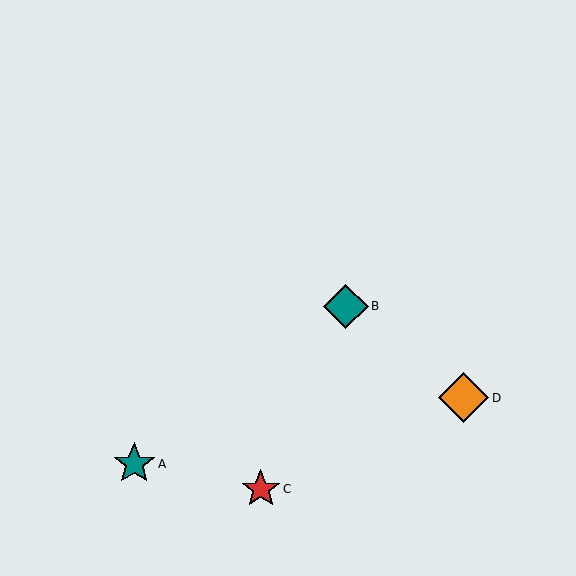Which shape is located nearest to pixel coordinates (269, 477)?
The red star (labeled C) at (261, 489) is nearest to that location.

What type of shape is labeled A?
Shape A is a teal star.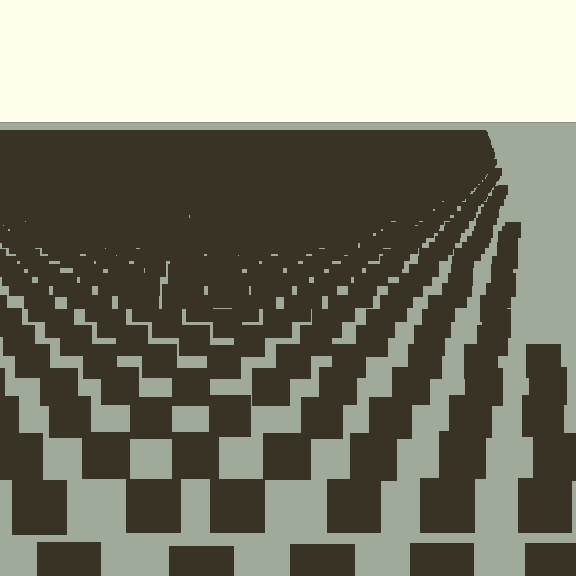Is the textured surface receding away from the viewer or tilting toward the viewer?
The surface is receding away from the viewer. Texture elements get smaller and denser toward the top.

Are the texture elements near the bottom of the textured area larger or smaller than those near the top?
Larger. Near the bottom, elements are closer to the viewer and appear at a bigger on-screen size.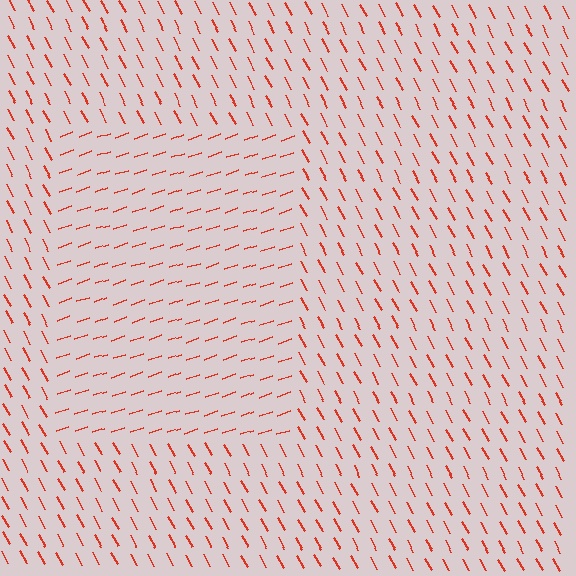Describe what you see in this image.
The image is filled with small red line segments. A rectangle region in the image has lines oriented differently from the surrounding lines, creating a visible texture boundary.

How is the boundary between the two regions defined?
The boundary is defined purely by a change in line orientation (approximately 80 degrees difference). All lines are the same color and thickness.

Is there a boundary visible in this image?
Yes, there is a texture boundary formed by a change in line orientation.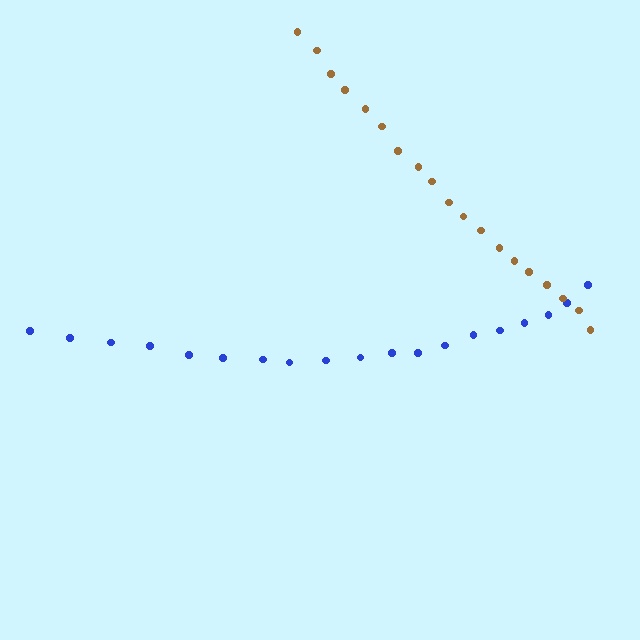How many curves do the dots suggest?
There are 2 distinct paths.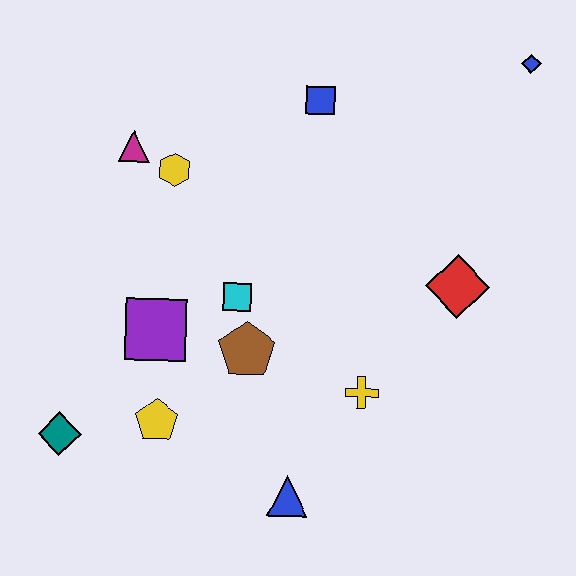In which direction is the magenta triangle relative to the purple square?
The magenta triangle is above the purple square.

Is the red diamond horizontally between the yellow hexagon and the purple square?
No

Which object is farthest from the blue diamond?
The teal diamond is farthest from the blue diamond.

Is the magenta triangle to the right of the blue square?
No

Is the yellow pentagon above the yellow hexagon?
No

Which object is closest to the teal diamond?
The yellow pentagon is closest to the teal diamond.